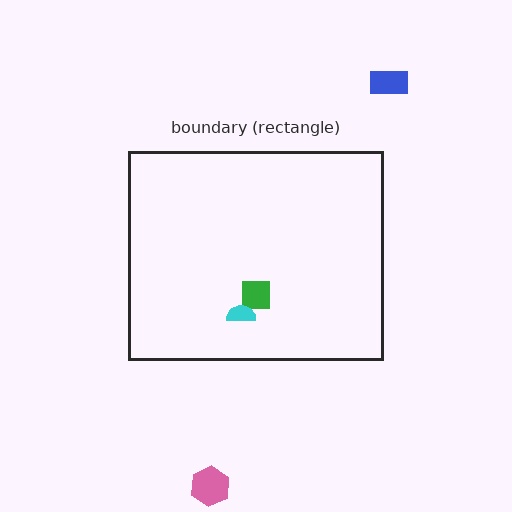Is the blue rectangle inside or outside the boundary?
Outside.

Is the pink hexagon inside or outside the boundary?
Outside.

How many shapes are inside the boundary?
2 inside, 2 outside.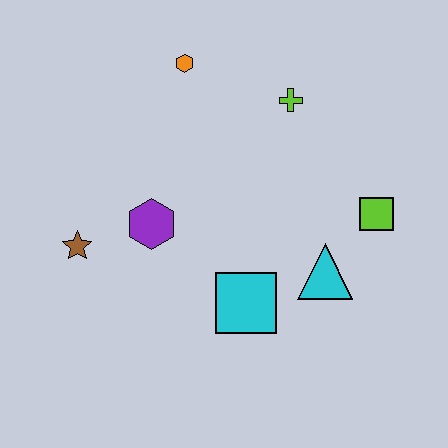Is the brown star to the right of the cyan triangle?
No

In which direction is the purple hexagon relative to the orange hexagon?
The purple hexagon is below the orange hexagon.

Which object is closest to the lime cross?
The orange hexagon is closest to the lime cross.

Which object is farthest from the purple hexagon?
The lime square is farthest from the purple hexagon.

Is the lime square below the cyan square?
No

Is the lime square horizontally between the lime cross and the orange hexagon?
No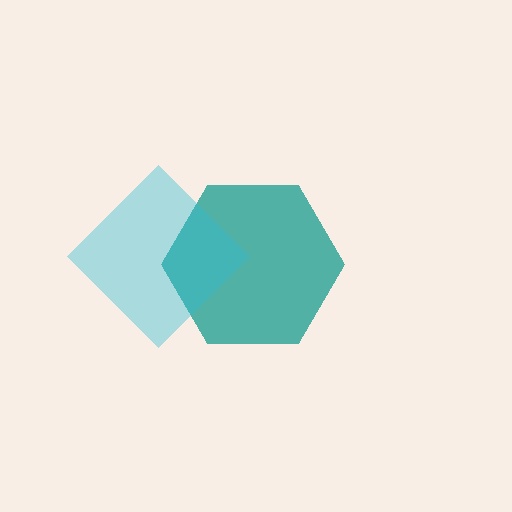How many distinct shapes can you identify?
There are 2 distinct shapes: a teal hexagon, a cyan diamond.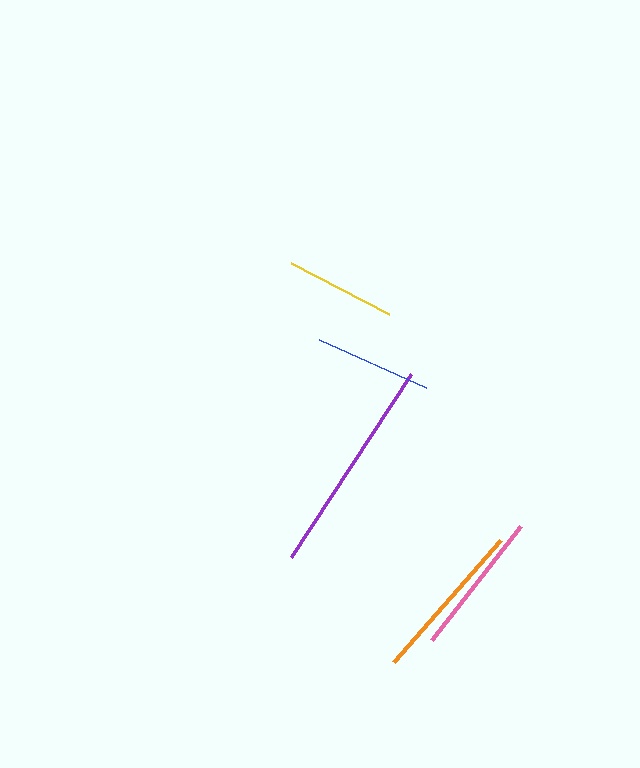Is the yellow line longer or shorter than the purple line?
The purple line is longer than the yellow line.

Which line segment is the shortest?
The yellow line is the shortest at approximately 111 pixels.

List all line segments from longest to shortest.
From longest to shortest: purple, orange, pink, blue, yellow.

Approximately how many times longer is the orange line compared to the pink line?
The orange line is approximately 1.1 times the length of the pink line.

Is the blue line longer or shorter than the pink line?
The pink line is longer than the blue line.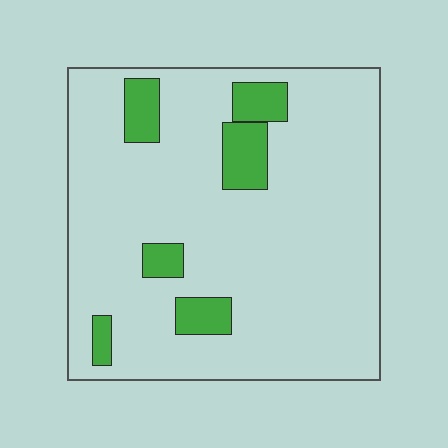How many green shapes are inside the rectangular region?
6.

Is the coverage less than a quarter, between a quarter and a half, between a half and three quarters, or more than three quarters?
Less than a quarter.